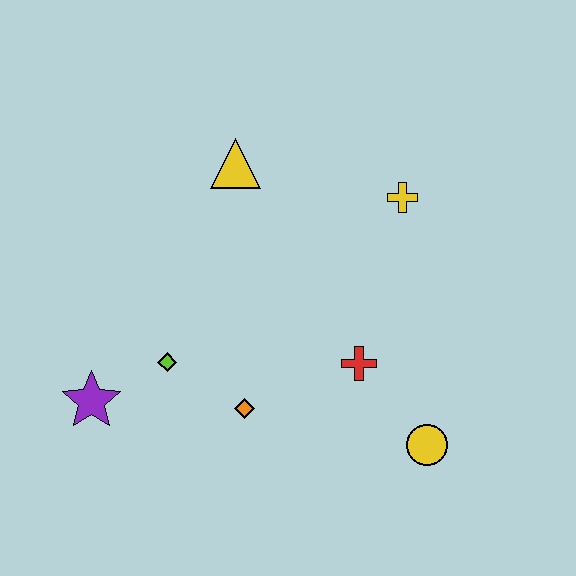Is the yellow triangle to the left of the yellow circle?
Yes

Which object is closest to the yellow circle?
The red cross is closest to the yellow circle.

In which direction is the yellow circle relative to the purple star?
The yellow circle is to the right of the purple star.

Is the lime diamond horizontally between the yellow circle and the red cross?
No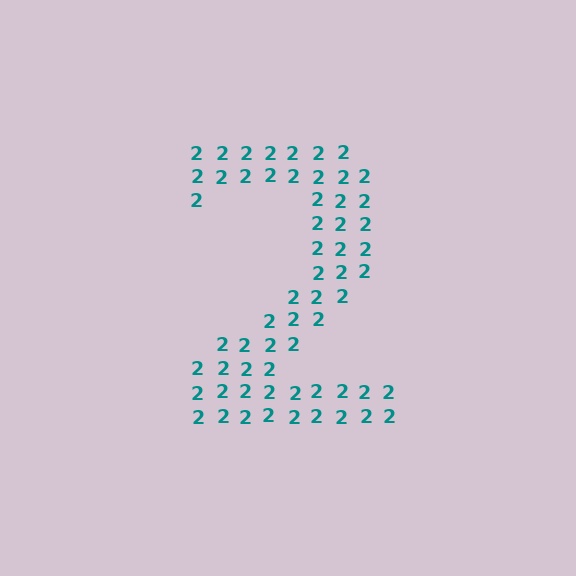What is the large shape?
The large shape is the digit 2.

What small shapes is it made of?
It is made of small digit 2's.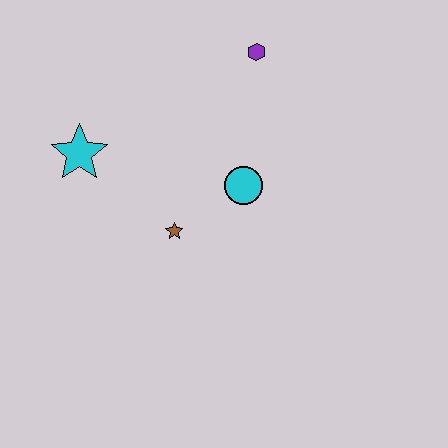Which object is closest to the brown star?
The cyan circle is closest to the brown star.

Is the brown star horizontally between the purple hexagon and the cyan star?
Yes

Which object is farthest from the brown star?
The purple hexagon is farthest from the brown star.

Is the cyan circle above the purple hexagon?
No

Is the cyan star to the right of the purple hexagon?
No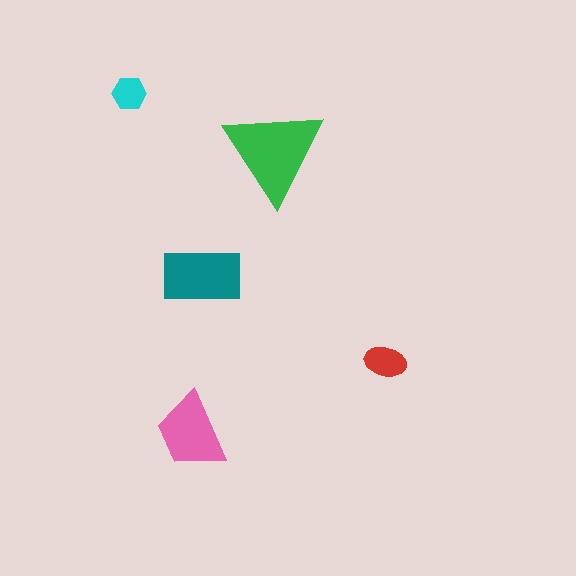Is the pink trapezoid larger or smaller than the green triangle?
Smaller.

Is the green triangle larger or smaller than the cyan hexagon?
Larger.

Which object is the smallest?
The cyan hexagon.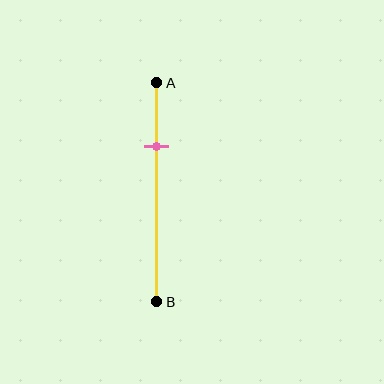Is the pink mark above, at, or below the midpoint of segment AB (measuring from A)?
The pink mark is above the midpoint of segment AB.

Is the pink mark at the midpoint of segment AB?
No, the mark is at about 30% from A, not at the 50% midpoint.